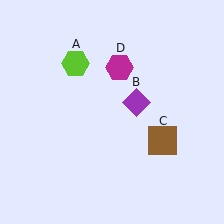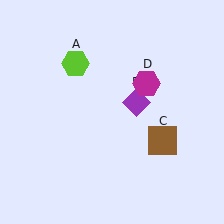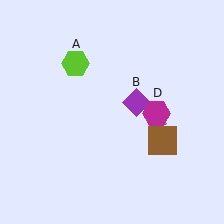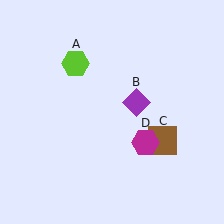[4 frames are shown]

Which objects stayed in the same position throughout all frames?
Lime hexagon (object A) and purple diamond (object B) and brown square (object C) remained stationary.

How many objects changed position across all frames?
1 object changed position: magenta hexagon (object D).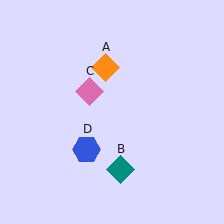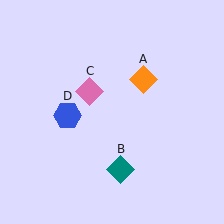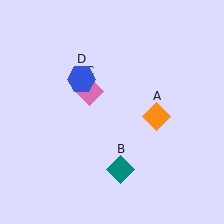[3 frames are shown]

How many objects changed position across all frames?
2 objects changed position: orange diamond (object A), blue hexagon (object D).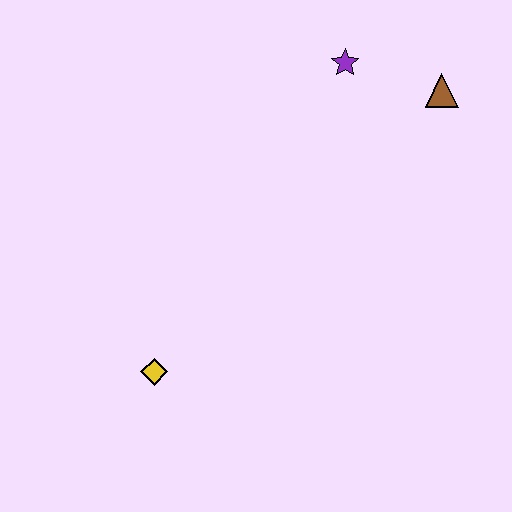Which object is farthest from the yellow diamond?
The brown triangle is farthest from the yellow diamond.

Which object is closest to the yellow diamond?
The purple star is closest to the yellow diamond.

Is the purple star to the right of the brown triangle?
No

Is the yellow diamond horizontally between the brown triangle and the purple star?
No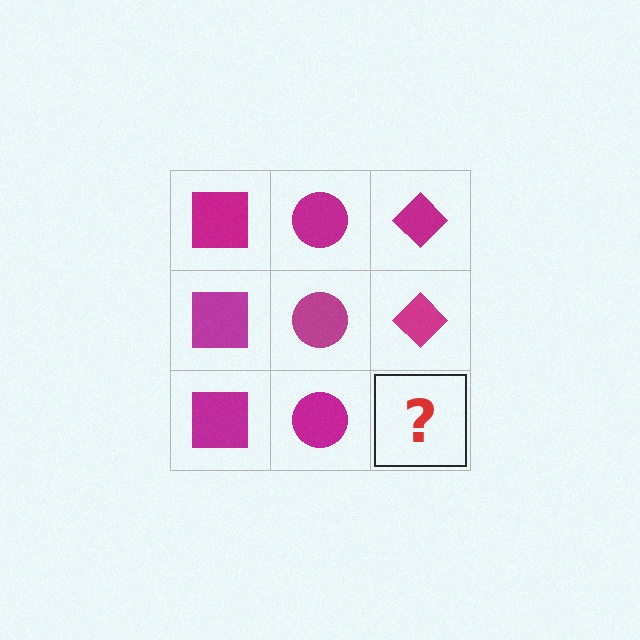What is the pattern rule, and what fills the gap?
The rule is that each column has a consistent shape. The gap should be filled with a magenta diamond.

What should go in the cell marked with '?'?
The missing cell should contain a magenta diamond.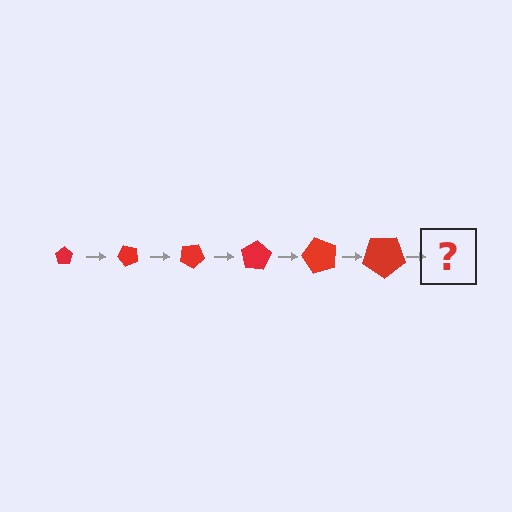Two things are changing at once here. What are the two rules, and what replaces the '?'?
The two rules are that the pentagon grows larger each step and it rotates 50 degrees each step. The '?' should be a pentagon, larger than the previous one and rotated 300 degrees from the start.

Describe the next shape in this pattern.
It should be a pentagon, larger than the previous one and rotated 300 degrees from the start.